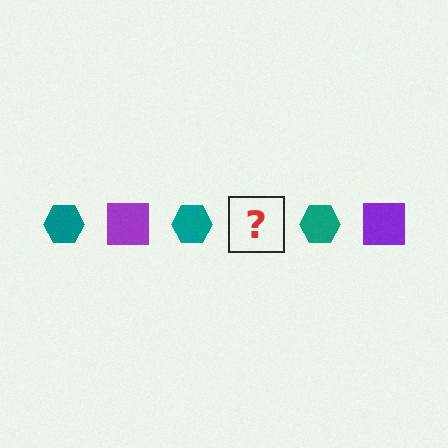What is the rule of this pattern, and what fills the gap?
The rule is that the pattern alternates between teal hexagon and purple square. The gap should be filled with a purple square.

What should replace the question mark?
The question mark should be replaced with a purple square.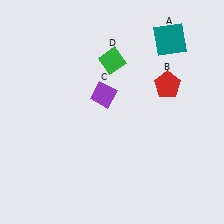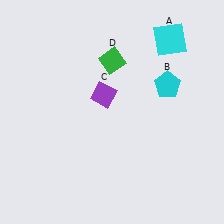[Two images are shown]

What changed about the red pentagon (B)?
In Image 1, B is red. In Image 2, it changed to cyan.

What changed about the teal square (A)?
In Image 1, A is teal. In Image 2, it changed to cyan.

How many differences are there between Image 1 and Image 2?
There are 2 differences between the two images.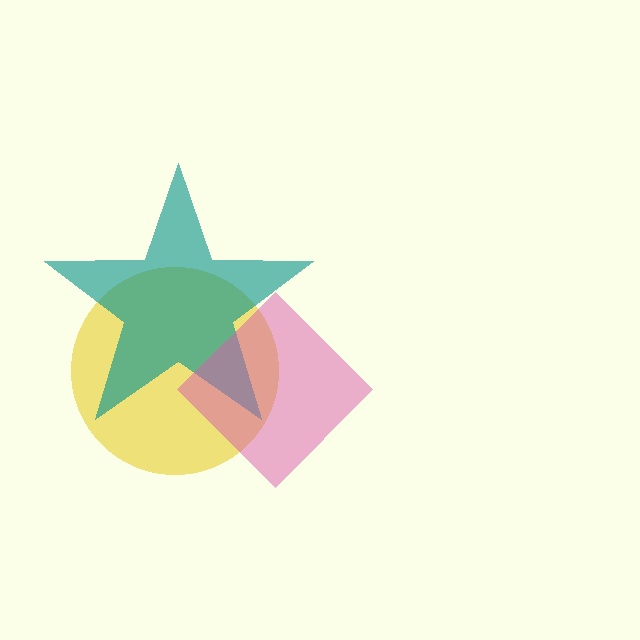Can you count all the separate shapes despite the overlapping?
Yes, there are 3 separate shapes.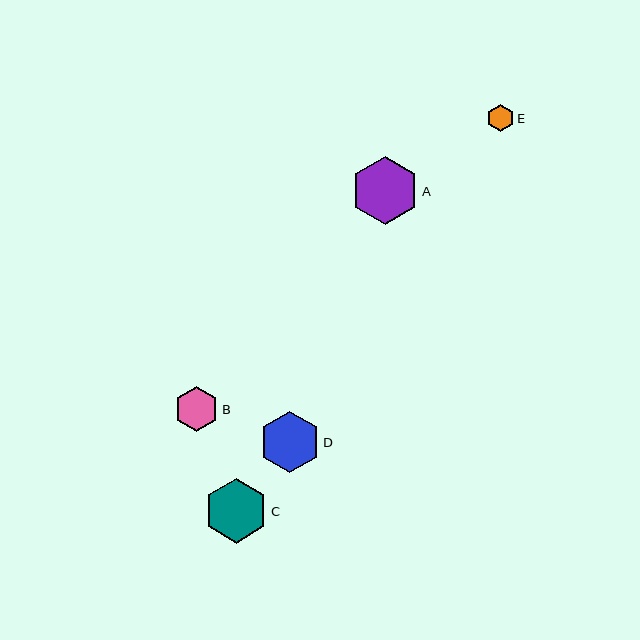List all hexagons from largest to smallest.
From largest to smallest: A, C, D, B, E.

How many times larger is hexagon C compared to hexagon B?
Hexagon C is approximately 1.4 times the size of hexagon B.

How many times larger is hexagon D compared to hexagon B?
Hexagon D is approximately 1.4 times the size of hexagon B.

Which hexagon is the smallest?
Hexagon E is the smallest with a size of approximately 27 pixels.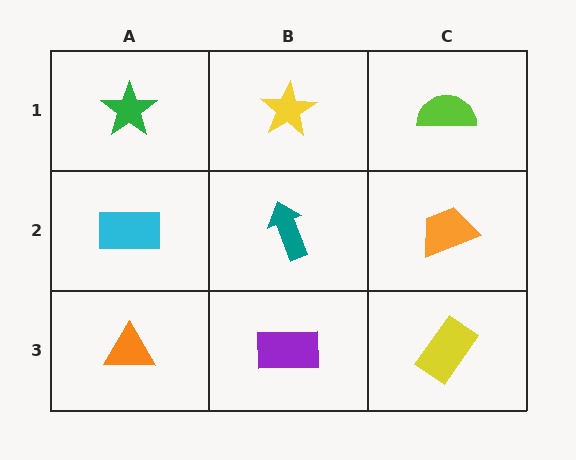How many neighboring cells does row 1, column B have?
3.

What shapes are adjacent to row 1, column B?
A teal arrow (row 2, column B), a green star (row 1, column A), a lime semicircle (row 1, column C).